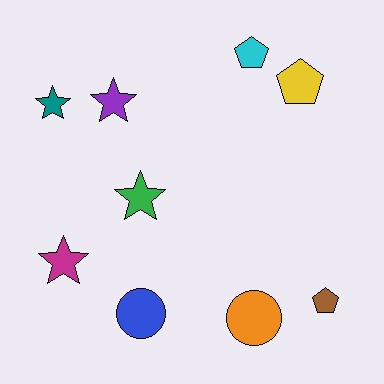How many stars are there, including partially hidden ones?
There are 4 stars.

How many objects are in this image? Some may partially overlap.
There are 9 objects.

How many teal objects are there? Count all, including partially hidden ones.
There is 1 teal object.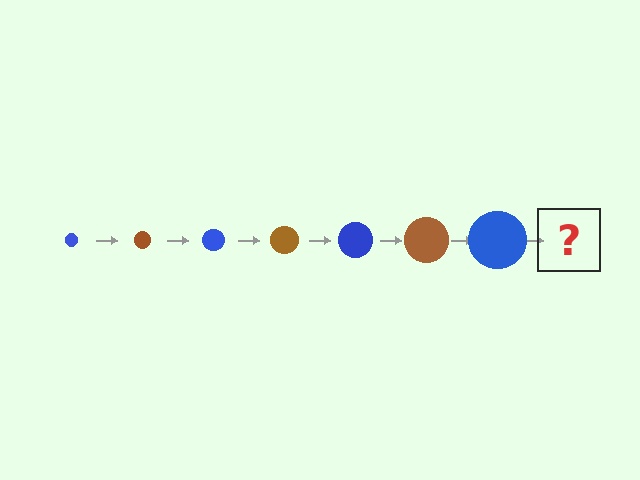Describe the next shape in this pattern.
It should be a brown circle, larger than the previous one.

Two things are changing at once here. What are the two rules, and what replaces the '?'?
The two rules are that the circle grows larger each step and the color cycles through blue and brown. The '?' should be a brown circle, larger than the previous one.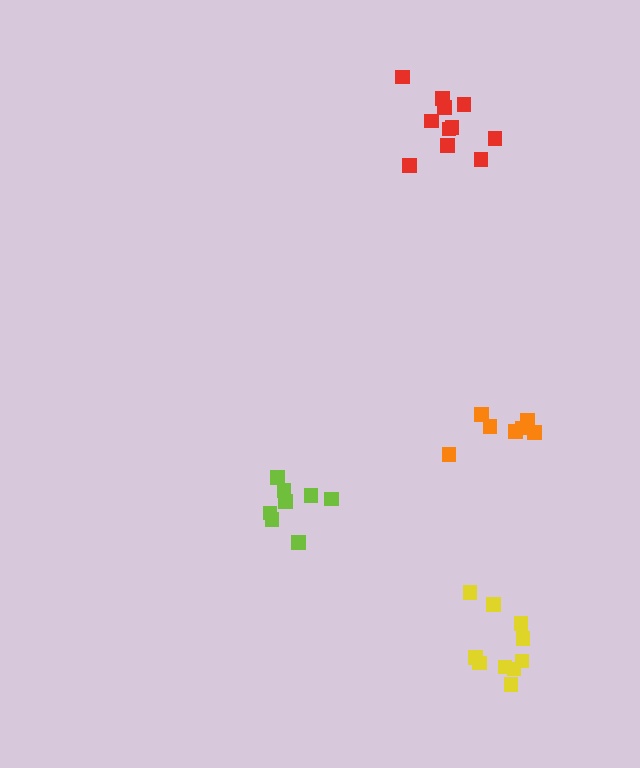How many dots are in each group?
Group 1: 10 dots, Group 2: 8 dots, Group 3: 11 dots, Group 4: 7 dots (36 total).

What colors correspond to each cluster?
The clusters are colored: yellow, lime, red, orange.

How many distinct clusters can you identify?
There are 4 distinct clusters.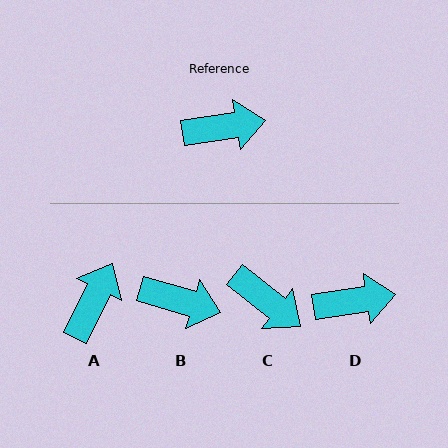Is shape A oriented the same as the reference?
No, it is off by about 55 degrees.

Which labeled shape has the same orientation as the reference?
D.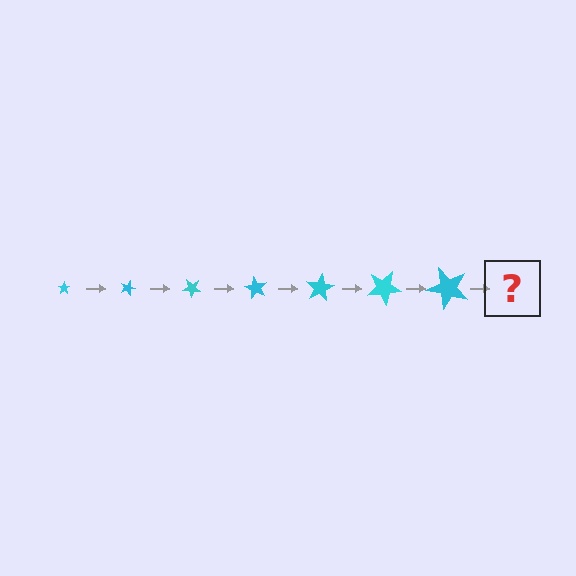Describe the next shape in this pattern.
It should be a star, larger than the previous one and rotated 140 degrees from the start.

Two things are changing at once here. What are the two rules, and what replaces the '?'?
The two rules are that the star grows larger each step and it rotates 20 degrees each step. The '?' should be a star, larger than the previous one and rotated 140 degrees from the start.